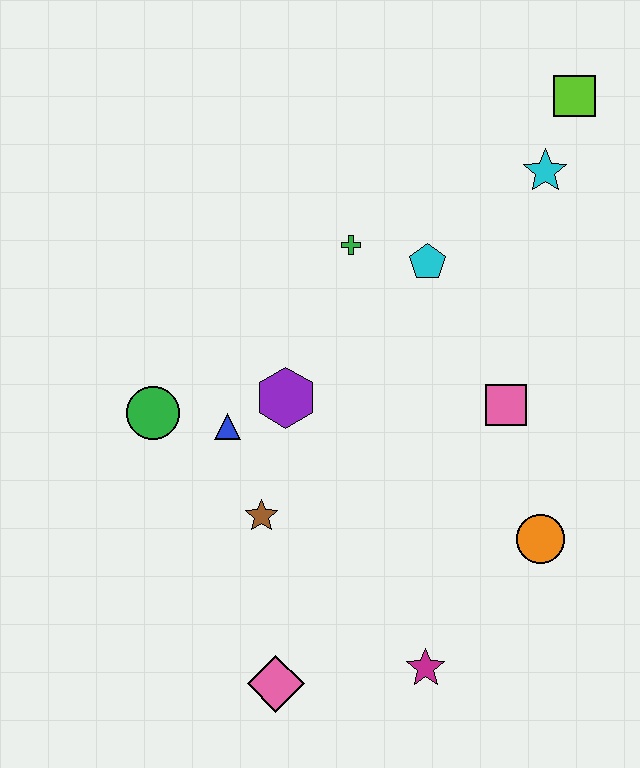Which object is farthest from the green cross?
The pink diamond is farthest from the green cross.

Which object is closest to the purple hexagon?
The blue triangle is closest to the purple hexagon.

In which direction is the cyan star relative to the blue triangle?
The cyan star is to the right of the blue triangle.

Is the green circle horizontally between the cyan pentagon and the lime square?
No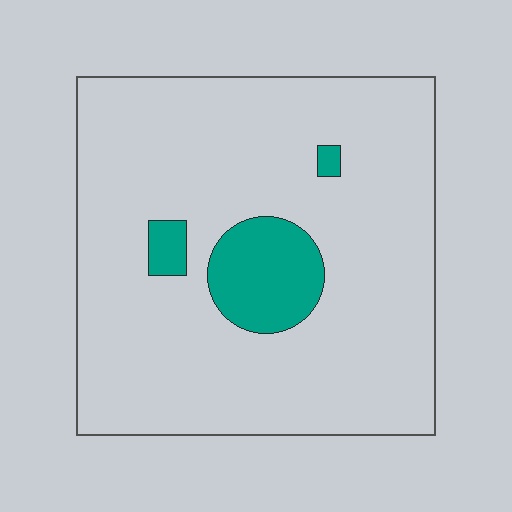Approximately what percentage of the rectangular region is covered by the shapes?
Approximately 10%.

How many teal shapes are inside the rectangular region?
3.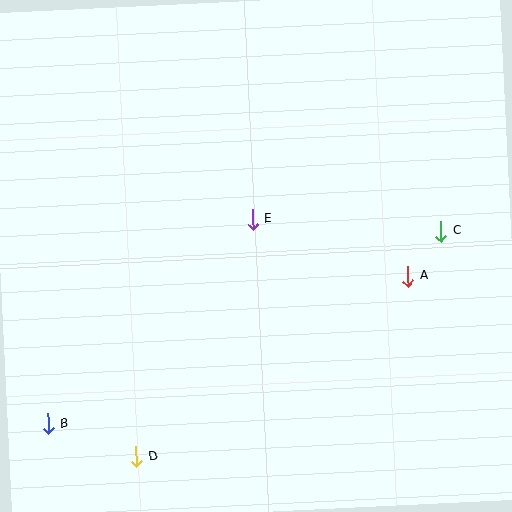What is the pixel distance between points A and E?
The distance between A and E is 165 pixels.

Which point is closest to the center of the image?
Point E at (253, 219) is closest to the center.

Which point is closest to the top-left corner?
Point E is closest to the top-left corner.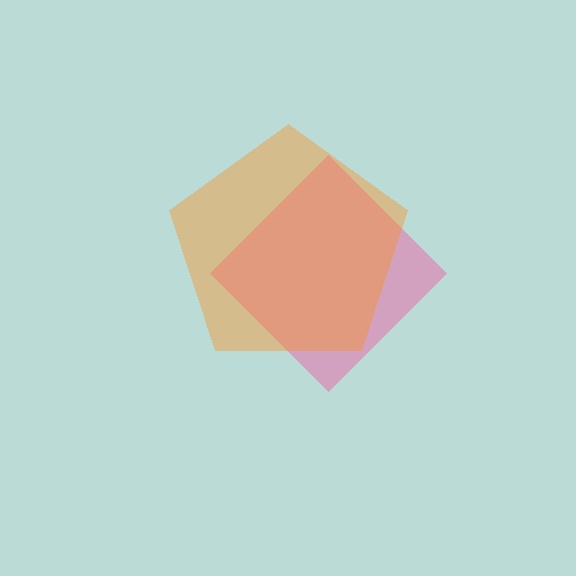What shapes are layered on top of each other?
The layered shapes are: a pink diamond, an orange pentagon.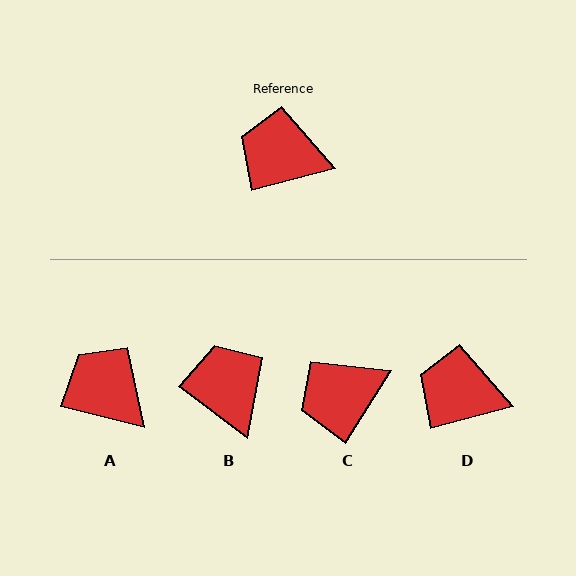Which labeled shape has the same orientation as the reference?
D.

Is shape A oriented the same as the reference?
No, it is off by about 29 degrees.